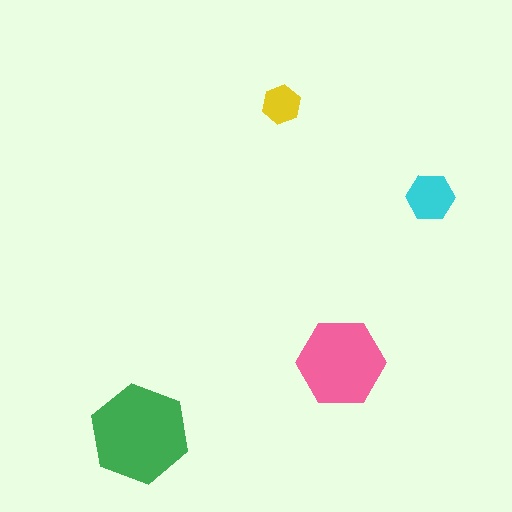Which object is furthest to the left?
The green hexagon is leftmost.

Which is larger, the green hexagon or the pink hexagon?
The green one.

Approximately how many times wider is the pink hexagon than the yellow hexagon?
About 2.5 times wider.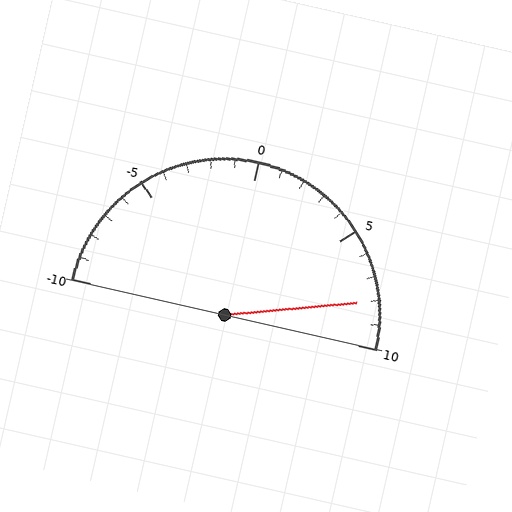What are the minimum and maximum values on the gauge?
The gauge ranges from -10 to 10.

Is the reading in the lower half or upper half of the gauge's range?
The reading is in the upper half of the range (-10 to 10).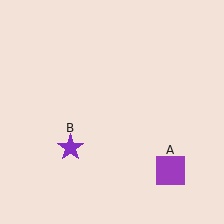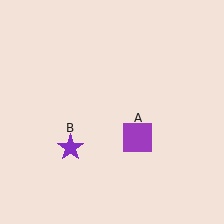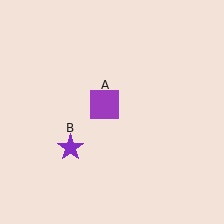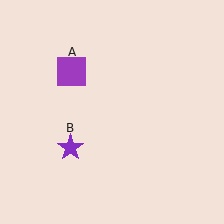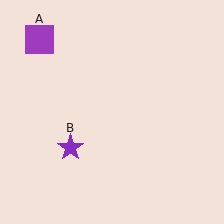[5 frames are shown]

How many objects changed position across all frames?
1 object changed position: purple square (object A).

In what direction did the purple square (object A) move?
The purple square (object A) moved up and to the left.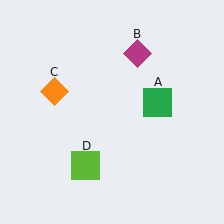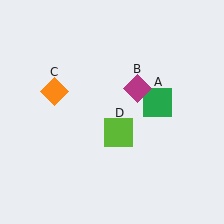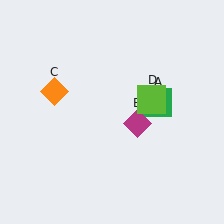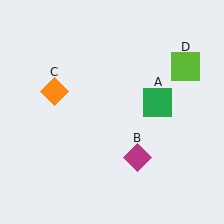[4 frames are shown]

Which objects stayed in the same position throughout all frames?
Green square (object A) and orange diamond (object C) remained stationary.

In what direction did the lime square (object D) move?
The lime square (object D) moved up and to the right.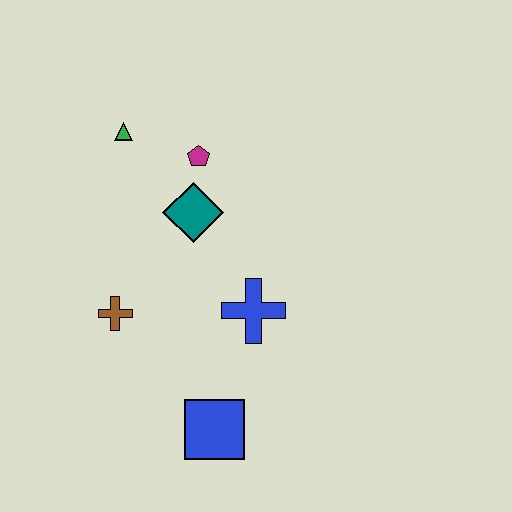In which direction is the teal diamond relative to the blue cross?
The teal diamond is above the blue cross.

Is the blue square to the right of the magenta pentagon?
Yes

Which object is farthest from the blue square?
The green triangle is farthest from the blue square.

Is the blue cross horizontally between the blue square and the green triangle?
No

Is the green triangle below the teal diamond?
No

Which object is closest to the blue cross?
The teal diamond is closest to the blue cross.